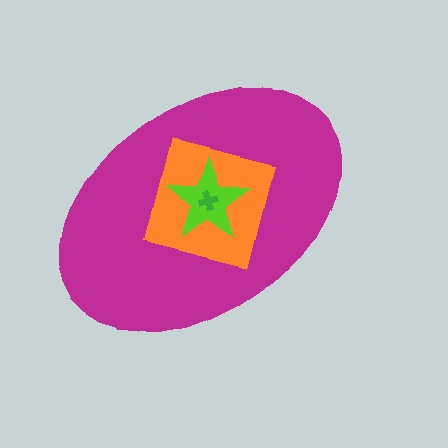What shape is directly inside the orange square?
The lime star.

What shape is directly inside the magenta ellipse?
The orange square.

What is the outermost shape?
The magenta ellipse.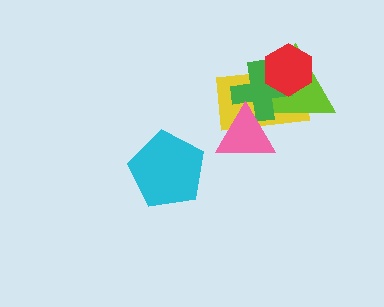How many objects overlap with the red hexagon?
3 objects overlap with the red hexagon.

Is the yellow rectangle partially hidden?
Yes, it is partially covered by another shape.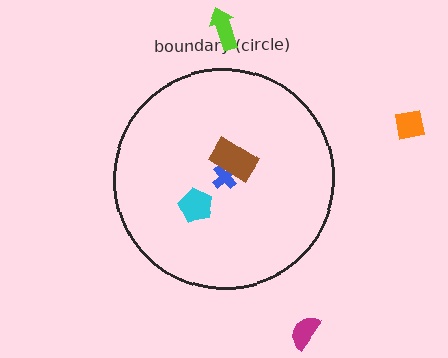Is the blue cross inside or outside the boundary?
Inside.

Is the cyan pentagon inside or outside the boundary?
Inside.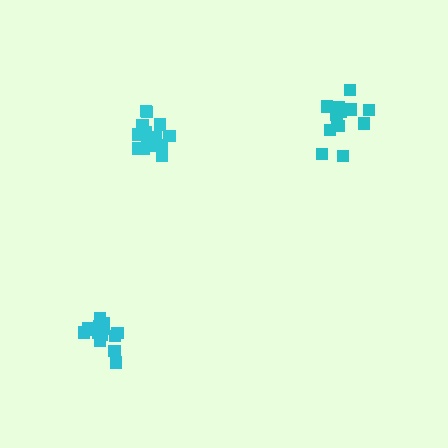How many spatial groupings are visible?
There are 3 spatial groupings.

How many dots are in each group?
Group 1: 17 dots, Group 2: 13 dots, Group 3: 18 dots (48 total).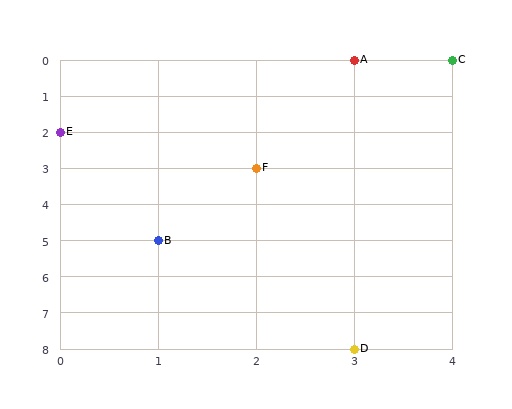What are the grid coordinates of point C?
Point C is at grid coordinates (4, 0).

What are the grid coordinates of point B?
Point B is at grid coordinates (1, 5).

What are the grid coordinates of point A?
Point A is at grid coordinates (3, 0).